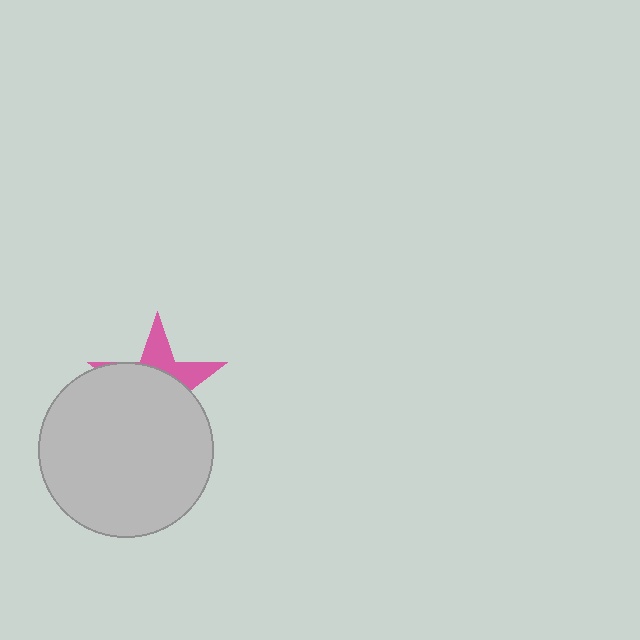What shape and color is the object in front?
The object in front is a light gray circle.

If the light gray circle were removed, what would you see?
You would see the complete pink star.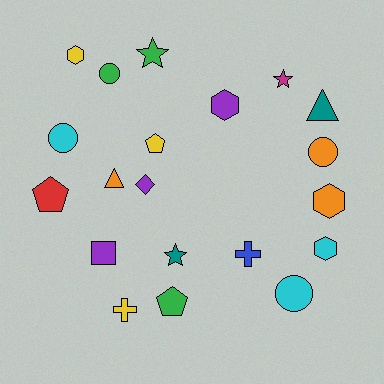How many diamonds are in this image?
There is 1 diamond.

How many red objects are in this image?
There is 1 red object.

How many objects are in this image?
There are 20 objects.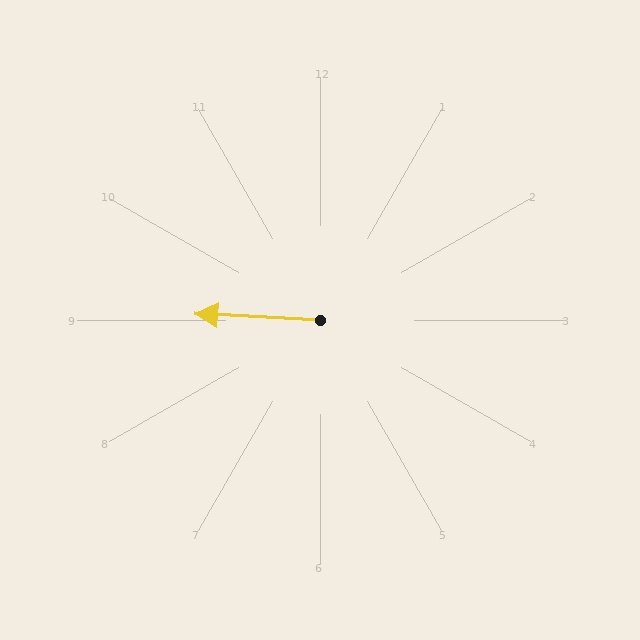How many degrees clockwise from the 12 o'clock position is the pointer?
Approximately 273 degrees.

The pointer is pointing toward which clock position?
Roughly 9 o'clock.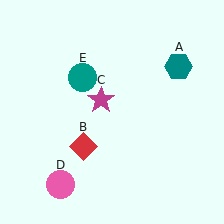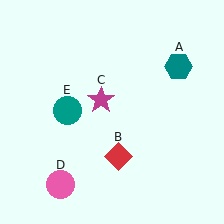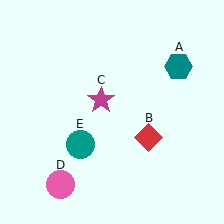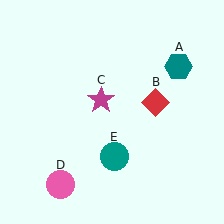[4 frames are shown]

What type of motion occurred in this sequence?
The red diamond (object B), teal circle (object E) rotated counterclockwise around the center of the scene.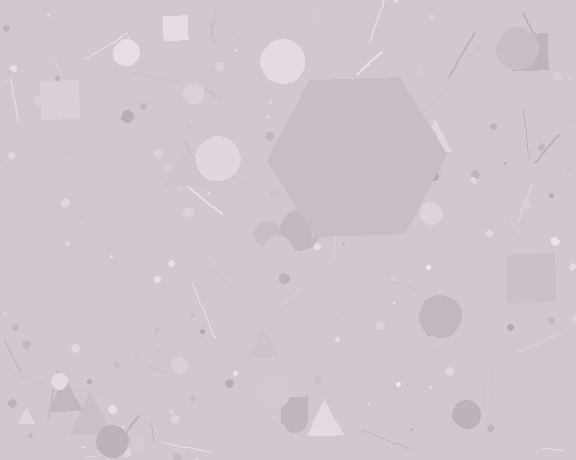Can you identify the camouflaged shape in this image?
The camouflaged shape is a hexagon.